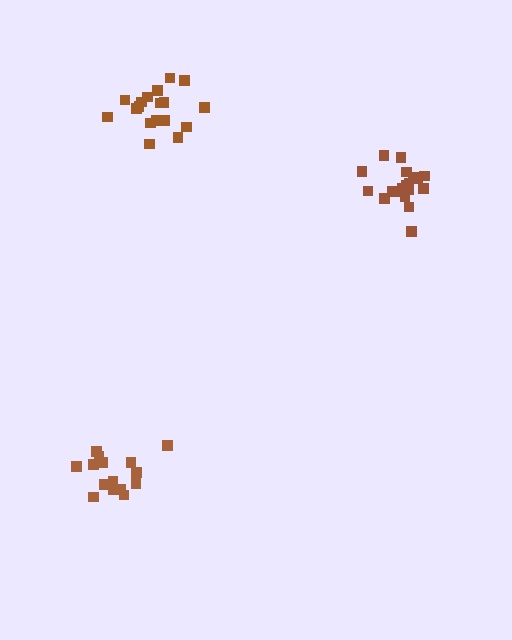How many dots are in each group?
Group 1: 18 dots, Group 2: 19 dots, Group 3: 16 dots (53 total).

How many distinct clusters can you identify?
There are 3 distinct clusters.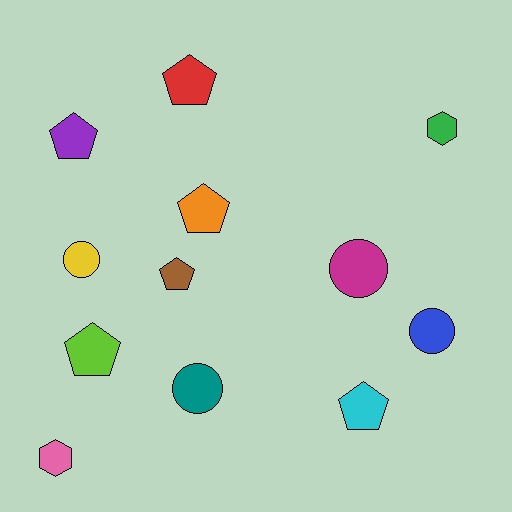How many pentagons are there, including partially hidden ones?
There are 6 pentagons.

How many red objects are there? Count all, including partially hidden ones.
There is 1 red object.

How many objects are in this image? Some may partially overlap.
There are 12 objects.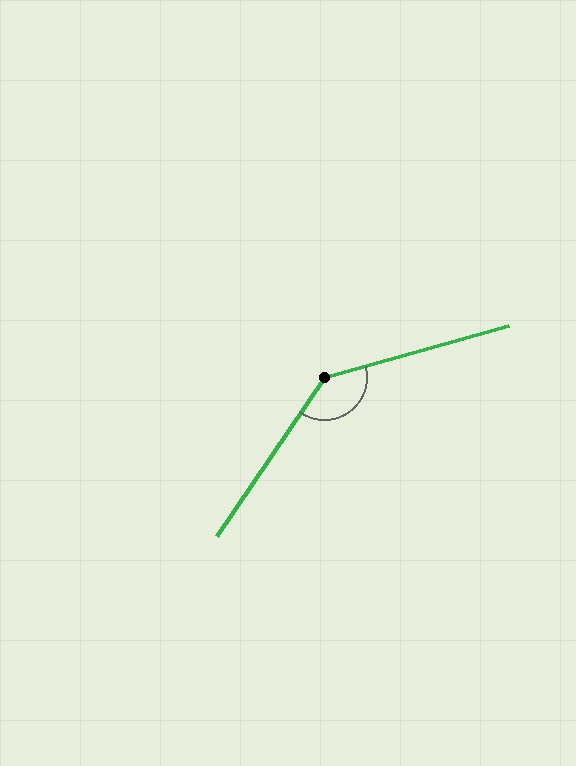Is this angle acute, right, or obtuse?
It is obtuse.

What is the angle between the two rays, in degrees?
Approximately 140 degrees.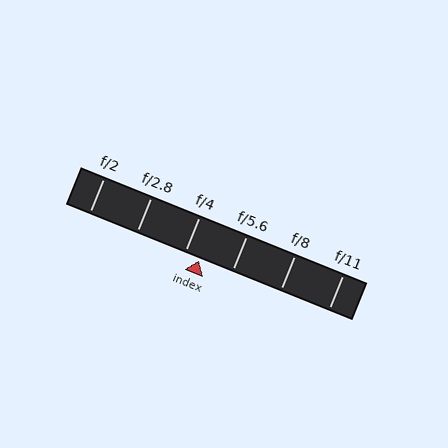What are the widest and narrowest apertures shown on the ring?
The widest aperture shown is f/2 and the narrowest is f/11.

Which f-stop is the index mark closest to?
The index mark is closest to f/4.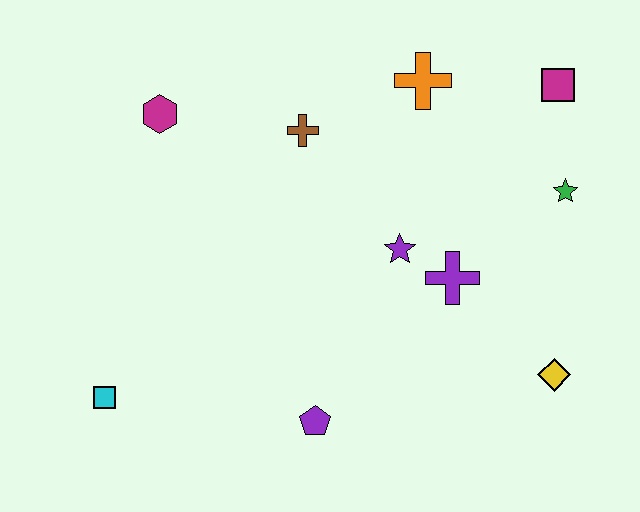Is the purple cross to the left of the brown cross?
No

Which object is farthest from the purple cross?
The cyan square is farthest from the purple cross.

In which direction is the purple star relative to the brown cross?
The purple star is below the brown cross.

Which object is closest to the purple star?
The purple cross is closest to the purple star.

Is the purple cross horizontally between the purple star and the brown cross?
No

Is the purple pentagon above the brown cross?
No